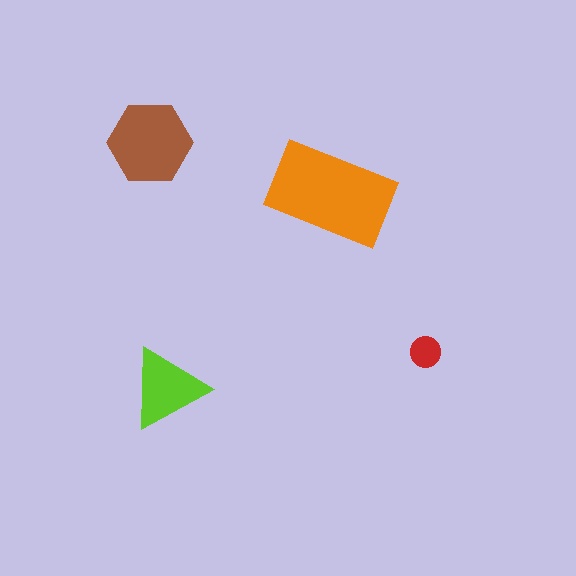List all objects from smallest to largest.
The red circle, the lime triangle, the brown hexagon, the orange rectangle.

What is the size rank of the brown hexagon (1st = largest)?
2nd.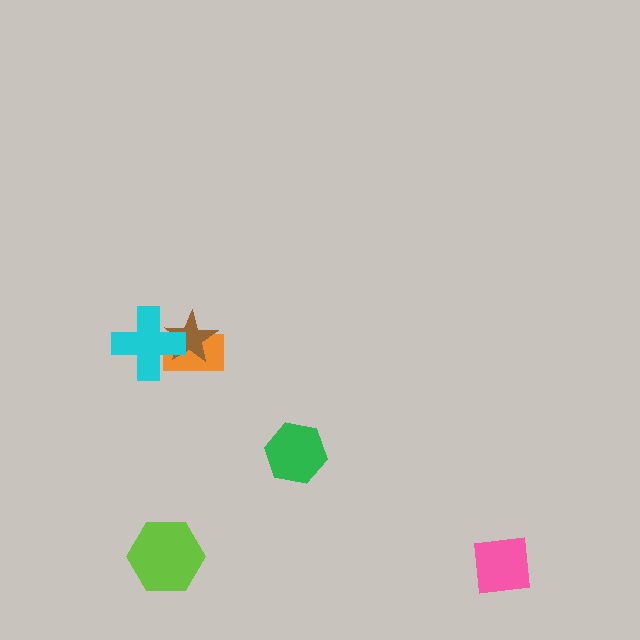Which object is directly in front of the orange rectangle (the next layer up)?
The brown star is directly in front of the orange rectangle.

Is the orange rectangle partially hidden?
Yes, it is partially covered by another shape.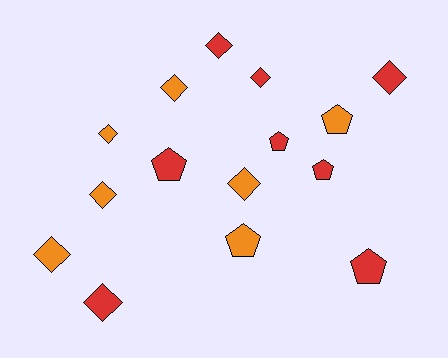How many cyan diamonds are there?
There are no cyan diamonds.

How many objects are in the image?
There are 15 objects.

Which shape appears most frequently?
Diamond, with 9 objects.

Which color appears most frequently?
Red, with 8 objects.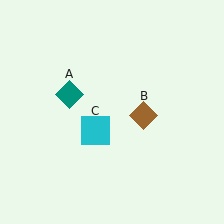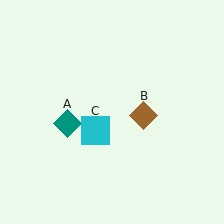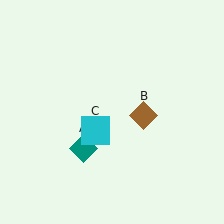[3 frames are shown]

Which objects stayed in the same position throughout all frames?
Brown diamond (object B) and cyan square (object C) remained stationary.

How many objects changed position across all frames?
1 object changed position: teal diamond (object A).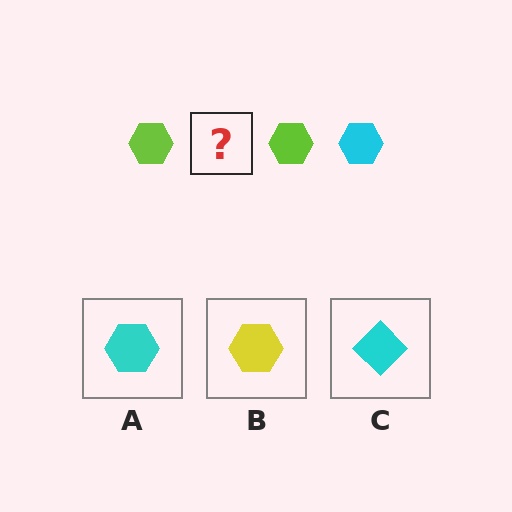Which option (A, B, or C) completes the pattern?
A.